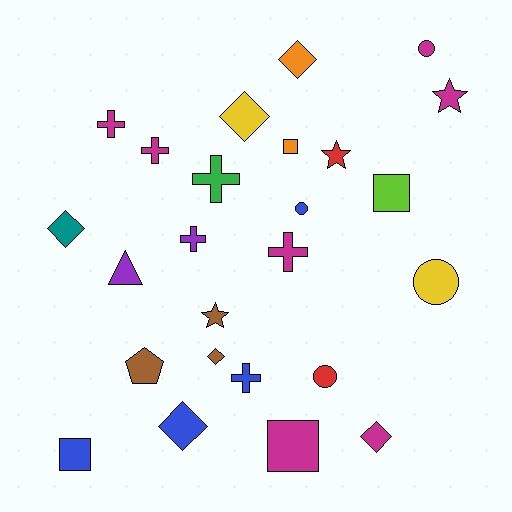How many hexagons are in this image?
There are no hexagons.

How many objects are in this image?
There are 25 objects.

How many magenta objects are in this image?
There are 7 magenta objects.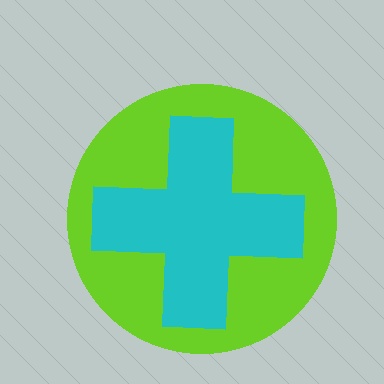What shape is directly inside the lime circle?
The cyan cross.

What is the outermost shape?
The lime circle.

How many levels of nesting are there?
2.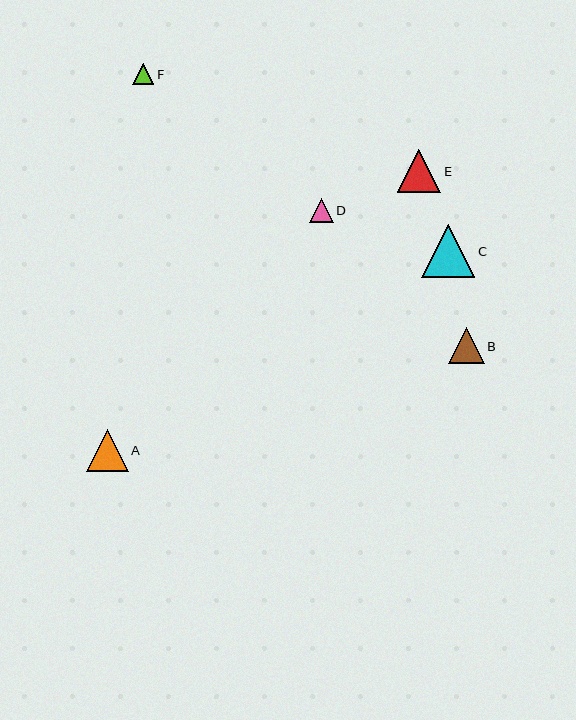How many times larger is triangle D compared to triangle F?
Triangle D is approximately 1.1 times the size of triangle F.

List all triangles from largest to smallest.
From largest to smallest: C, E, A, B, D, F.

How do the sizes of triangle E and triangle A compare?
Triangle E and triangle A are approximately the same size.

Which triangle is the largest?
Triangle C is the largest with a size of approximately 53 pixels.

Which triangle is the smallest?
Triangle F is the smallest with a size of approximately 21 pixels.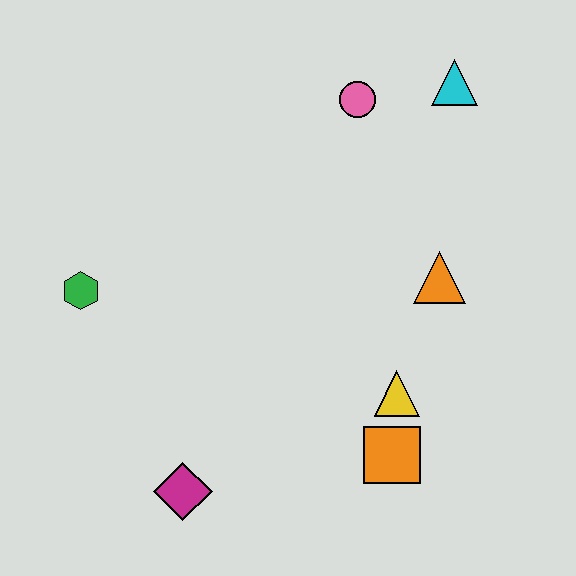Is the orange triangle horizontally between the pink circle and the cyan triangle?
Yes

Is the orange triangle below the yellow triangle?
No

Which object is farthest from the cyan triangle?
The magenta diamond is farthest from the cyan triangle.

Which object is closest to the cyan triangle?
The pink circle is closest to the cyan triangle.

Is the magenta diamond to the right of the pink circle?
No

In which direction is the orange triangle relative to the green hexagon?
The orange triangle is to the right of the green hexagon.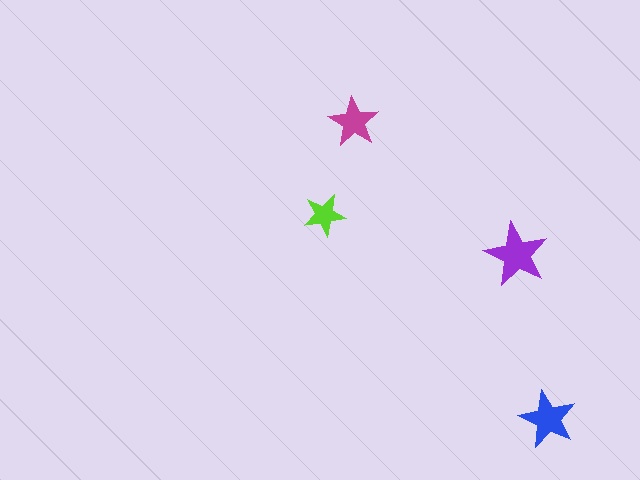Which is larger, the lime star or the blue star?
The blue one.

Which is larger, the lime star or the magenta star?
The magenta one.